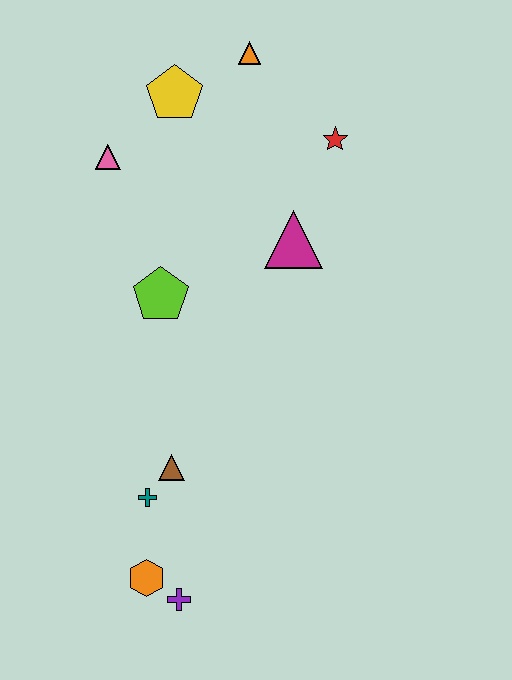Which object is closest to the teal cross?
The brown triangle is closest to the teal cross.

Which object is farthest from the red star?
The purple cross is farthest from the red star.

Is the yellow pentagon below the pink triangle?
No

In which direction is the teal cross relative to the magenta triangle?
The teal cross is below the magenta triangle.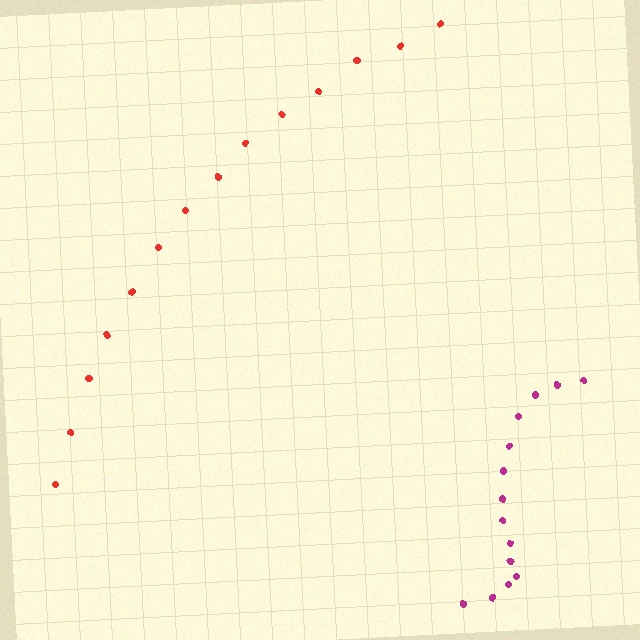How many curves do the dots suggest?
There are 2 distinct paths.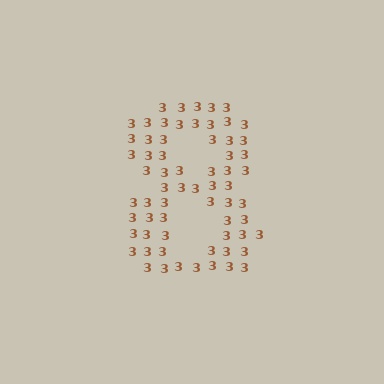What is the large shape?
The large shape is the digit 8.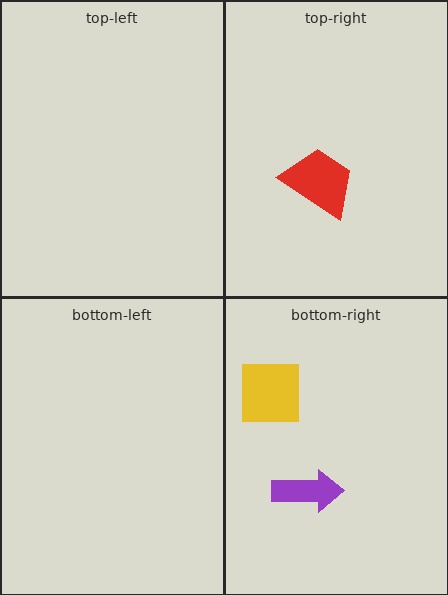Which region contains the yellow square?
The bottom-right region.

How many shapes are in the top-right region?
1.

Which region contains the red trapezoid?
The top-right region.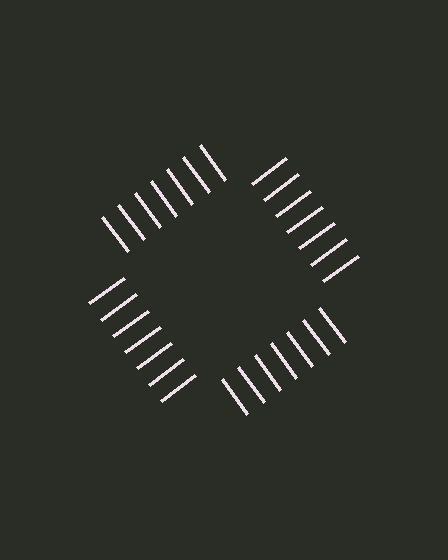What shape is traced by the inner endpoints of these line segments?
An illusory square — the line segments terminate on its edges but no continuous stroke is drawn.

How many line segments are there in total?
28 — 7 along each of the 4 edges.